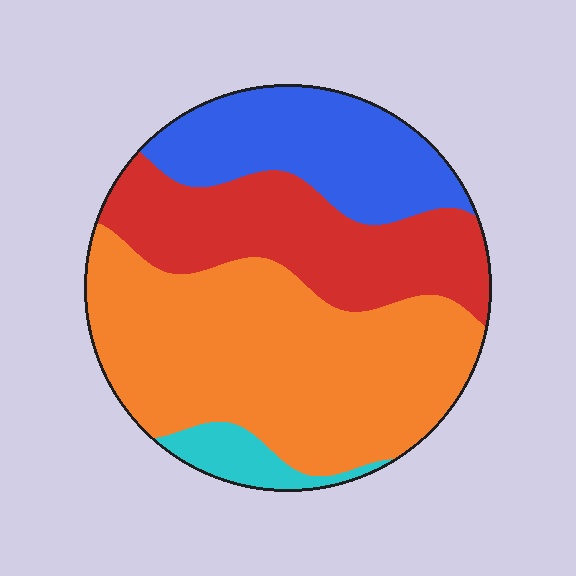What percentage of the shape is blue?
Blue covers 21% of the shape.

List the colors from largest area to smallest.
From largest to smallest: orange, red, blue, cyan.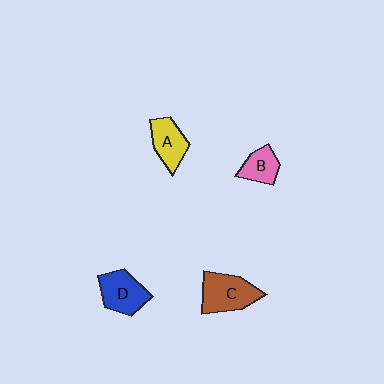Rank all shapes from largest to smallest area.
From largest to smallest: C (brown), D (blue), A (yellow), B (pink).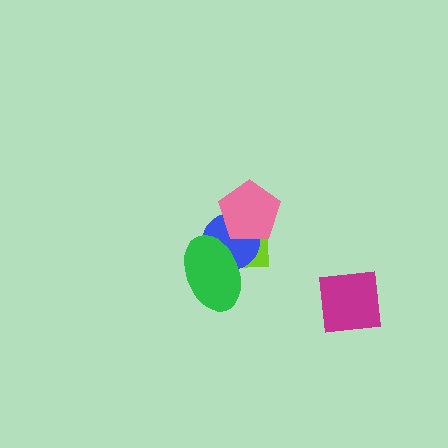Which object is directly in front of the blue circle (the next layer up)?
The pink pentagon is directly in front of the blue circle.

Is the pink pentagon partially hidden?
No, no other shape covers it.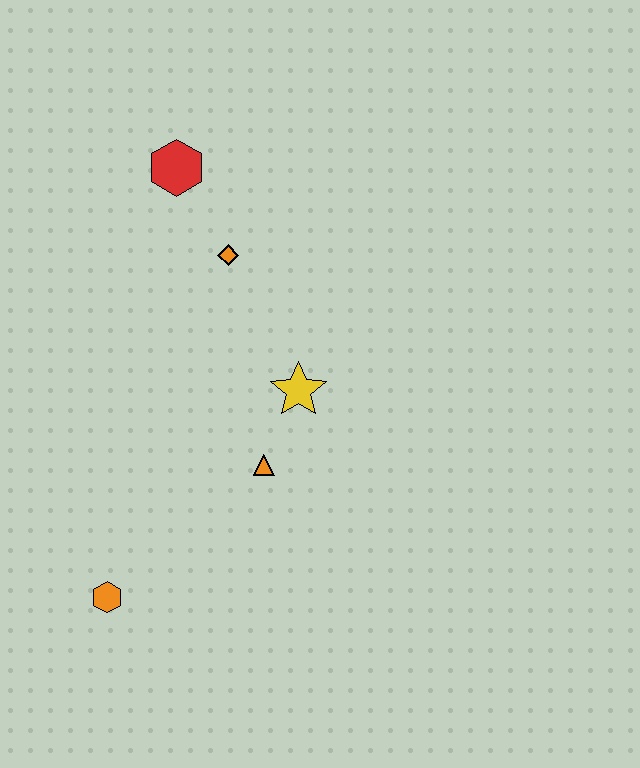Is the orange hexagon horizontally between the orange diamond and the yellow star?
No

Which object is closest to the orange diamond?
The red hexagon is closest to the orange diamond.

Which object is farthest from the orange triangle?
The red hexagon is farthest from the orange triangle.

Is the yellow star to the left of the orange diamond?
No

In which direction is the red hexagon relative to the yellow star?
The red hexagon is above the yellow star.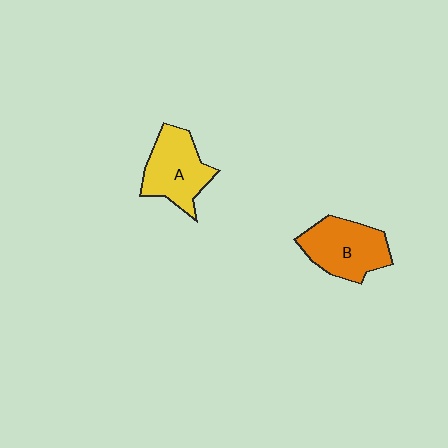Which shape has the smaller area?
Shape A (yellow).